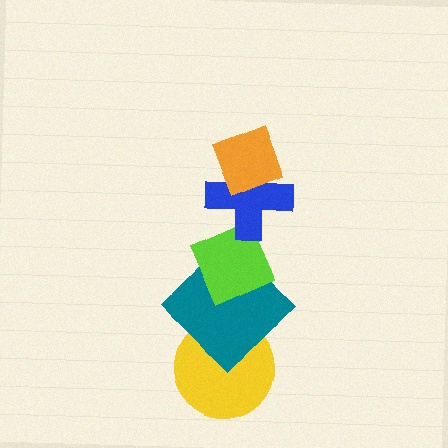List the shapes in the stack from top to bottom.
From top to bottom: the orange diamond, the blue cross, the lime diamond, the teal diamond, the yellow circle.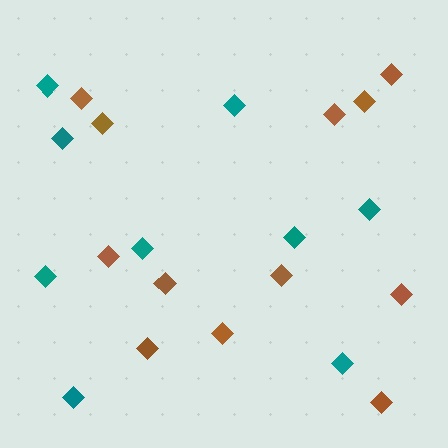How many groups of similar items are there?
There are 2 groups: one group of teal diamonds (9) and one group of brown diamonds (12).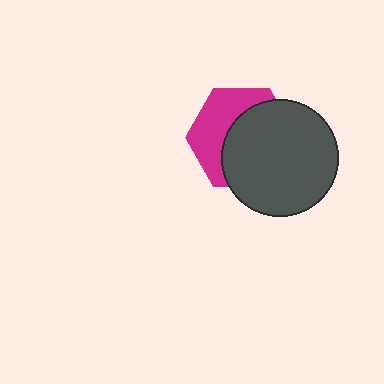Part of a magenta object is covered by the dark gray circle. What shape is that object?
It is a hexagon.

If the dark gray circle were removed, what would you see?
You would see the complete magenta hexagon.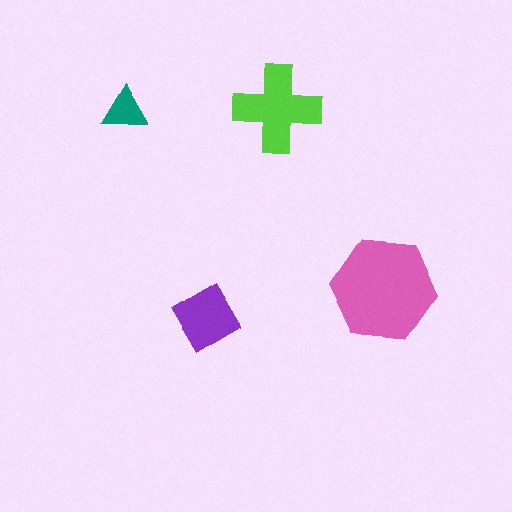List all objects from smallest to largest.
The teal triangle, the purple diamond, the lime cross, the pink hexagon.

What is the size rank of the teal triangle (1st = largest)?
4th.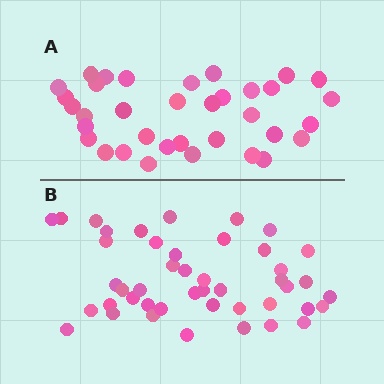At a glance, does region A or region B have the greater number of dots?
Region B (the bottom region) has more dots.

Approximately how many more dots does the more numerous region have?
Region B has roughly 10 or so more dots than region A.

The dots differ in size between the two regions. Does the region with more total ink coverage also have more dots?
No. Region A has more total ink coverage because its dots are larger, but region B actually contains more individual dots. Total area can be misleading — the number of items is what matters here.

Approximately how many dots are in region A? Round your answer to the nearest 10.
About 40 dots. (The exact count is 35, which rounds to 40.)